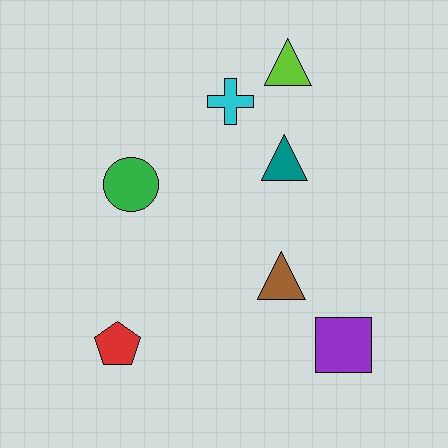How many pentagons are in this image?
There is 1 pentagon.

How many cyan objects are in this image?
There is 1 cyan object.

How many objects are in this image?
There are 7 objects.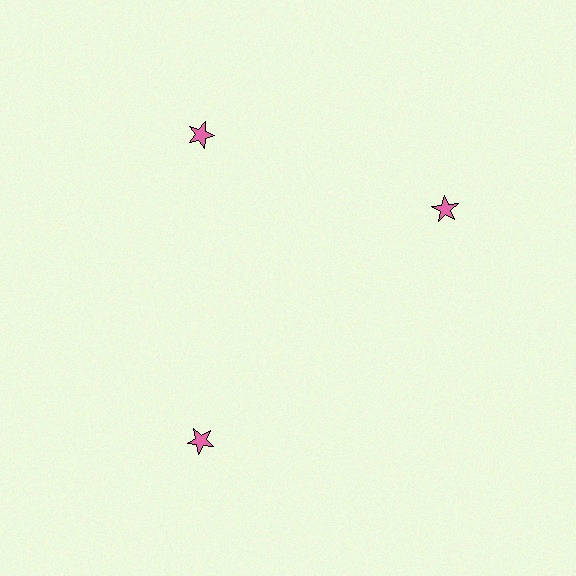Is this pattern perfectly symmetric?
No. The 3 pink stars are arranged in a ring, but one element near the 3 o'clock position is rotated out of alignment along the ring, breaking the 3-fold rotational symmetry.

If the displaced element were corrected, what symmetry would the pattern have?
It would have 3-fold rotational symmetry — the pattern would map onto itself every 120 degrees.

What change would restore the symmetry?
The symmetry would be restored by rotating it back into even spacing with its neighbors so that all 3 stars sit at equal angles and equal distance from the center.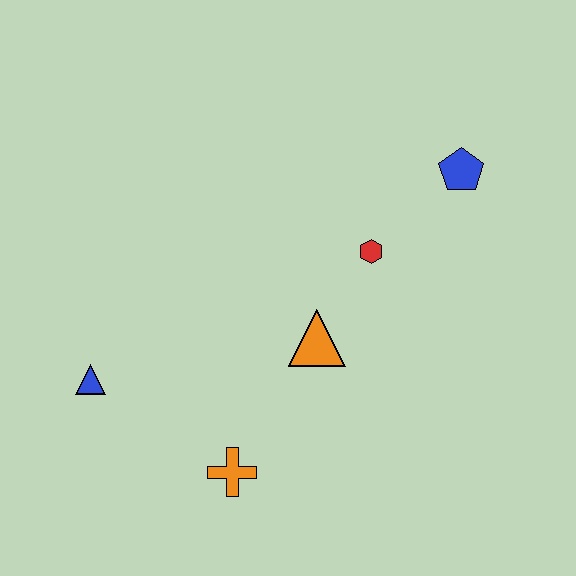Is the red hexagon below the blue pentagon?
Yes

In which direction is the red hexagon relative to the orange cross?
The red hexagon is above the orange cross.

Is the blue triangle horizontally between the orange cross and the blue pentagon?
No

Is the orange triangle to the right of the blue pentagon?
No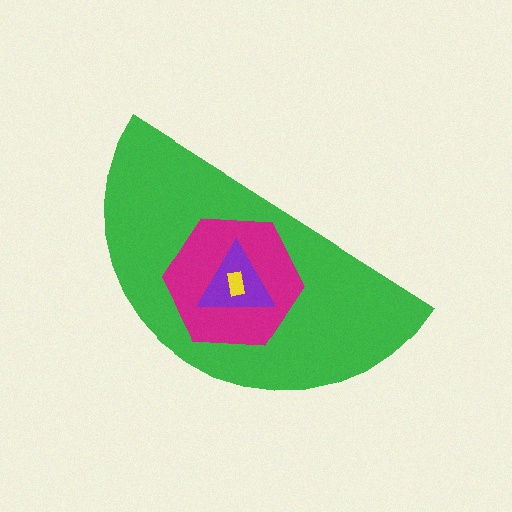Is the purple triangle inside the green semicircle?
Yes.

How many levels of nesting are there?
4.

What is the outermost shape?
The green semicircle.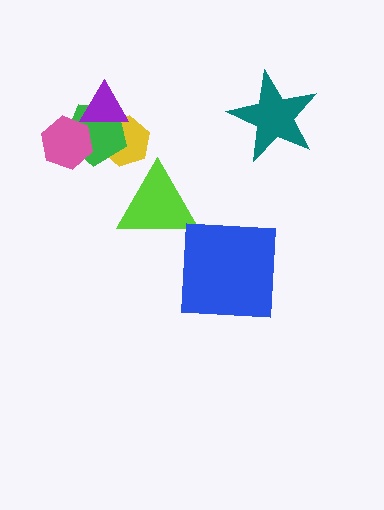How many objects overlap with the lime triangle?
0 objects overlap with the lime triangle.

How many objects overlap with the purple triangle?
2 objects overlap with the purple triangle.